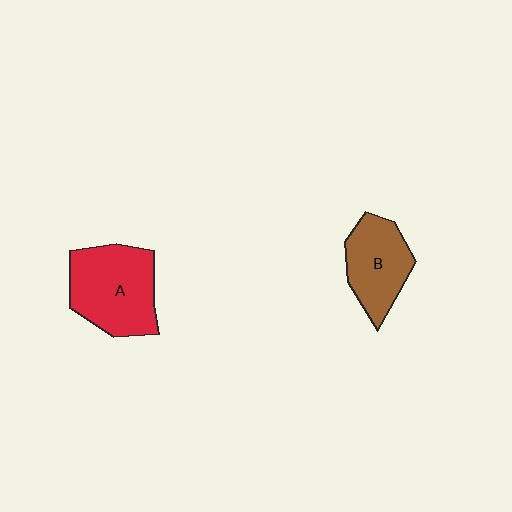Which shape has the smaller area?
Shape B (brown).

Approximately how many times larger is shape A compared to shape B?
Approximately 1.4 times.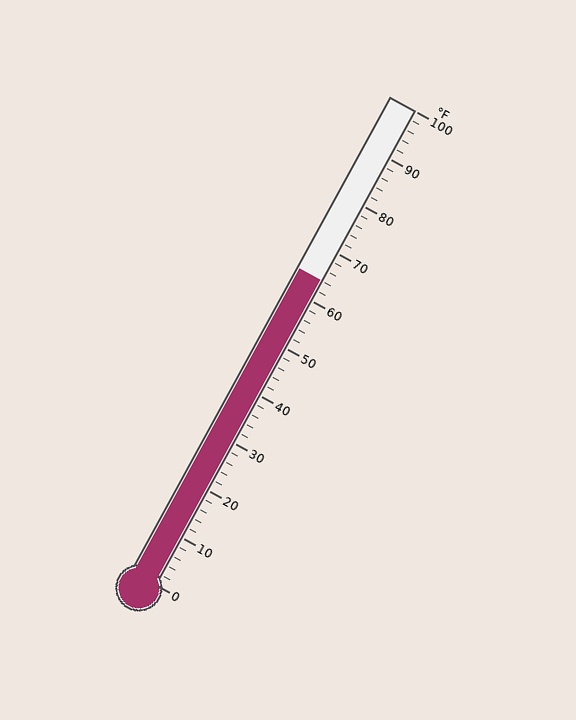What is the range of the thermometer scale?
The thermometer scale ranges from 0°F to 100°F.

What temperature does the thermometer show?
The thermometer shows approximately 64°F.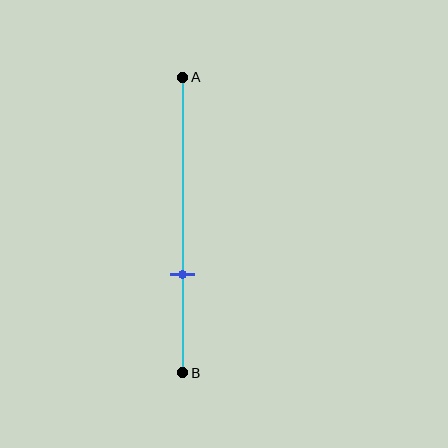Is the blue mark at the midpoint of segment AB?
No, the mark is at about 65% from A, not at the 50% midpoint.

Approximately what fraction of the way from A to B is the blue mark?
The blue mark is approximately 65% of the way from A to B.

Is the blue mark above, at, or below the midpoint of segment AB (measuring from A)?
The blue mark is below the midpoint of segment AB.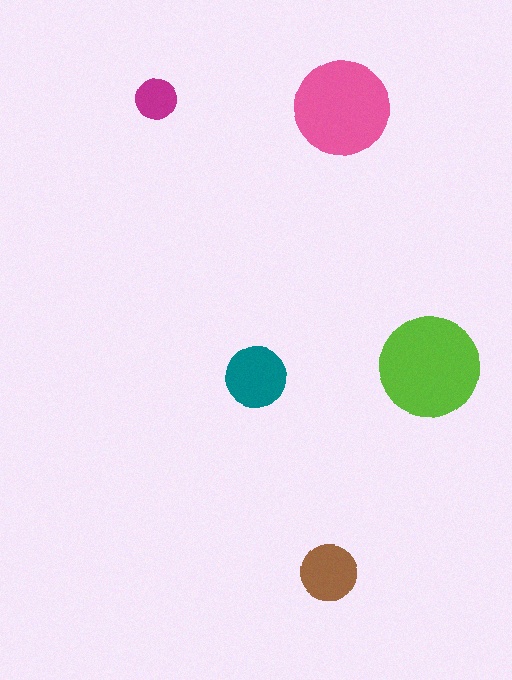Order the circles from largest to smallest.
the lime one, the pink one, the teal one, the brown one, the magenta one.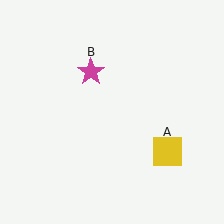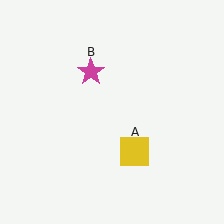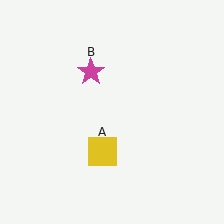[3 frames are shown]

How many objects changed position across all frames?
1 object changed position: yellow square (object A).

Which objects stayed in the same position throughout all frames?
Magenta star (object B) remained stationary.